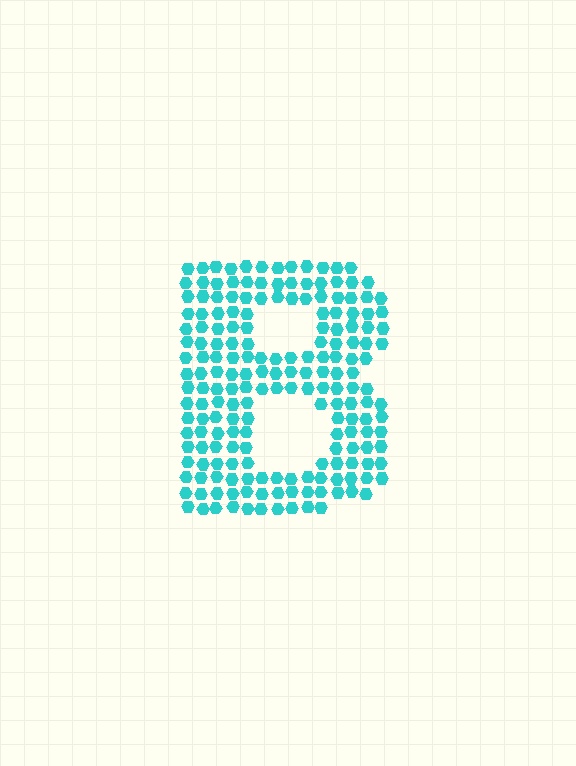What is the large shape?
The large shape is the letter B.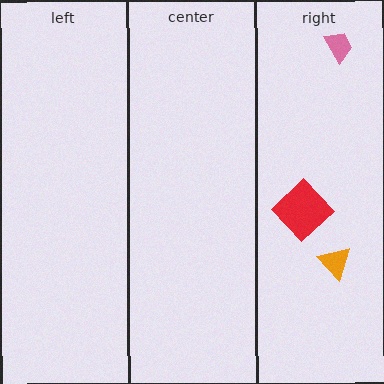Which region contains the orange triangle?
The right region.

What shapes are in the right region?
The orange triangle, the pink trapezoid, the red diamond.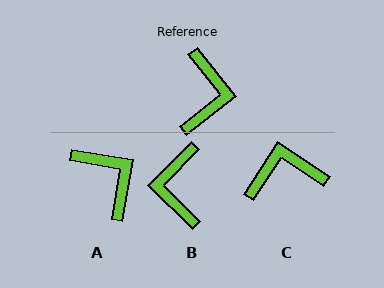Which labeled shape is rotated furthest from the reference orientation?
B, about 173 degrees away.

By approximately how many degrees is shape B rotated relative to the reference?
Approximately 173 degrees clockwise.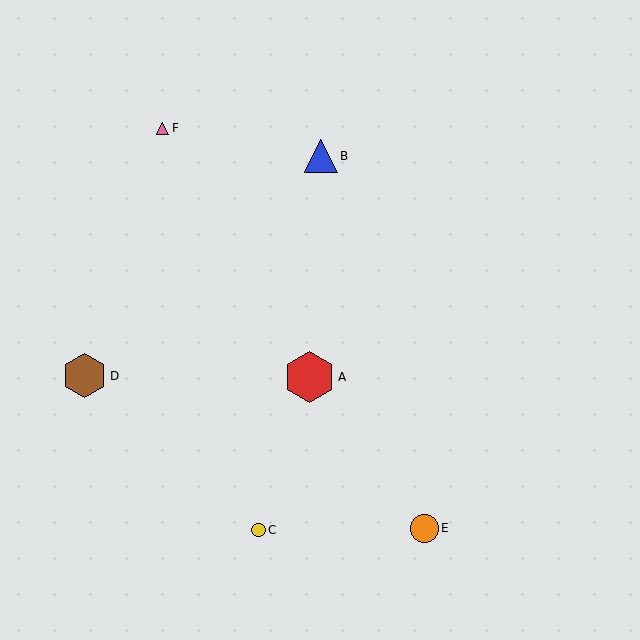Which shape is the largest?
The red hexagon (labeled A) is the largest.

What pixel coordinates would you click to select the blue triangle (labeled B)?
Click at (321, 156) to select the blue triangle B.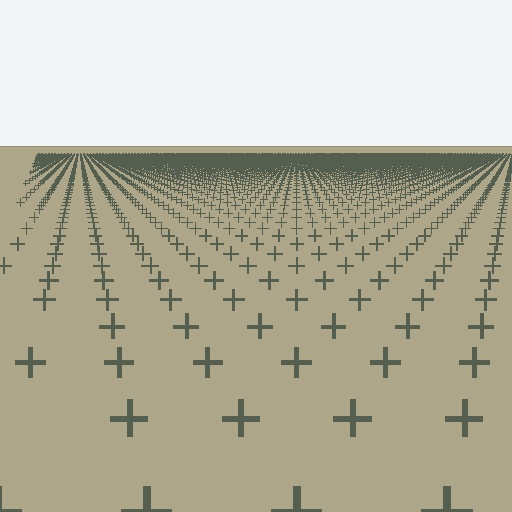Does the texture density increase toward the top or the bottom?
Density increases toward the top.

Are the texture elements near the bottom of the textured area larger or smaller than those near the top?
Larger. Near the bottom, elements are closer to the viewer and appear at a bigger on-screen size.